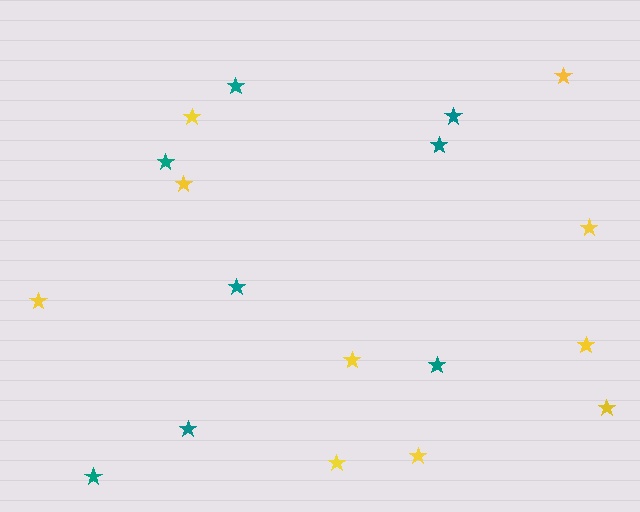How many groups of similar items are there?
There are 2 groups: one group of teal stars (8) and one group of yellow stars (10).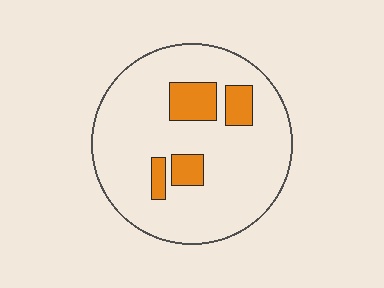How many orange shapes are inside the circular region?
4.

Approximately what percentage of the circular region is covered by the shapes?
Approximately 15%.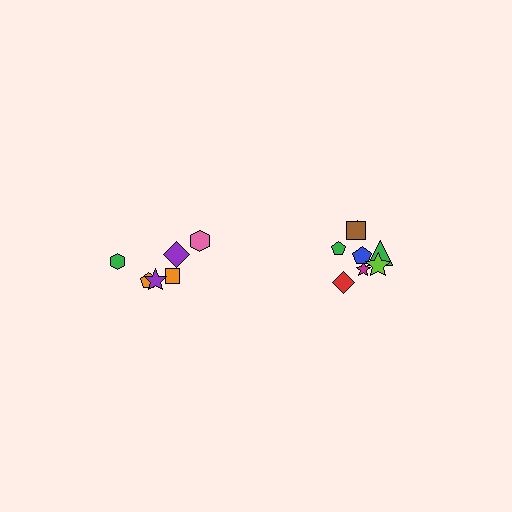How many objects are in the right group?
There are 8 objects.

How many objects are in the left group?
There are 6 objects.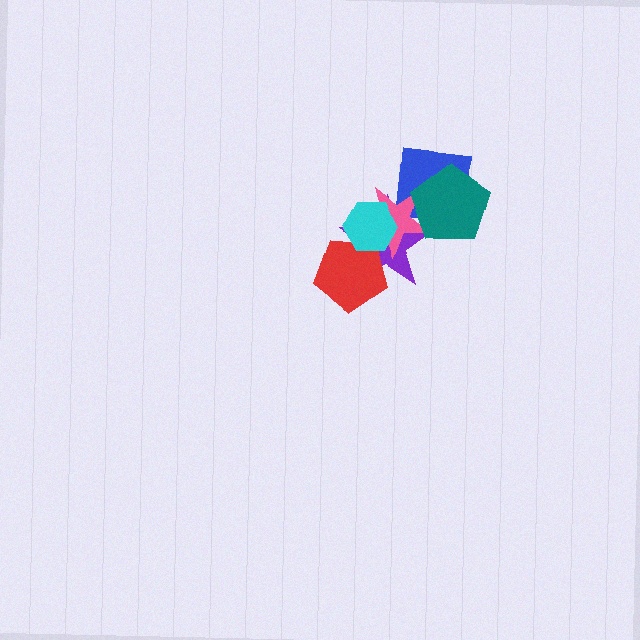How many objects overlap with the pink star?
4 objects overlap with the pink star.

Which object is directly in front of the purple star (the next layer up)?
The pink star is directly in front of the purple star.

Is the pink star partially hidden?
Yes, it is partially covered by another shape.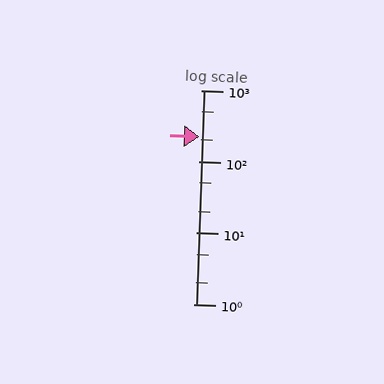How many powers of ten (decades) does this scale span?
The scale spans 3 decades, from 1 to 1000.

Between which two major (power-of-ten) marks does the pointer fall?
The pointer is between 100 and 1000.